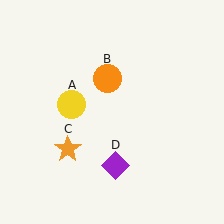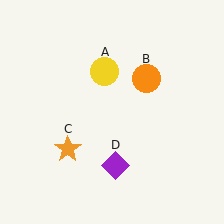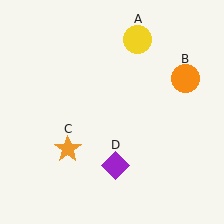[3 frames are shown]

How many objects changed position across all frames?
2 objects changed position: yellow circle (object A), orange circle (object B).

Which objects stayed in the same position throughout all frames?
Orange star (object C) and purple diamond (object D) remained stationary.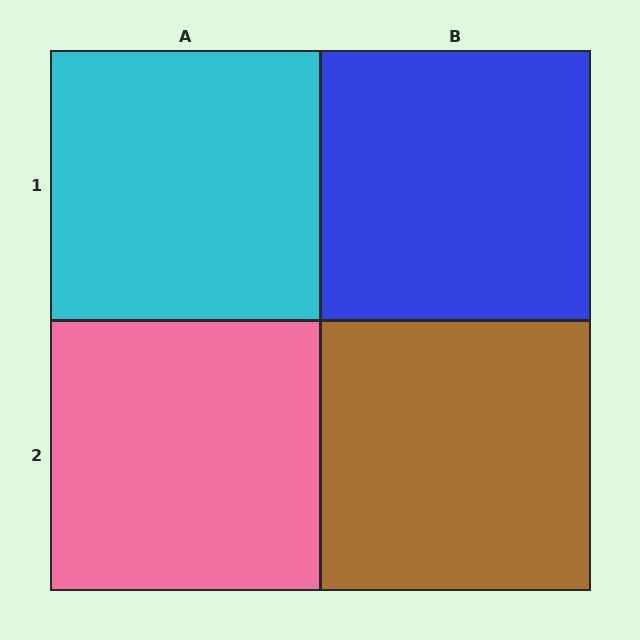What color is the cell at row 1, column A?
Cyan.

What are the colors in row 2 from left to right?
Pink, brown.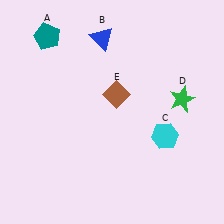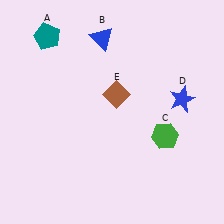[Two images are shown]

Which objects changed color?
C changed from cyan to green. D changed from green to blue.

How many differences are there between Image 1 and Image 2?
There are 2 differences between the two images.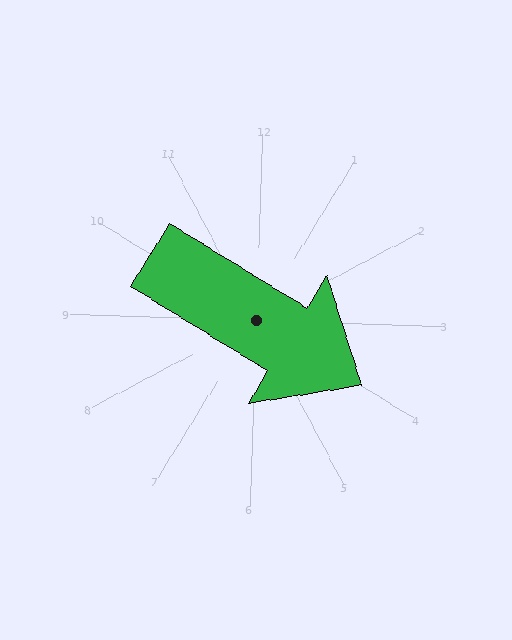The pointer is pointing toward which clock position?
Roughly 4 o'clock.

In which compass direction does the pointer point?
Southeast.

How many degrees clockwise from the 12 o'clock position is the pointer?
Approximately 120 degrees.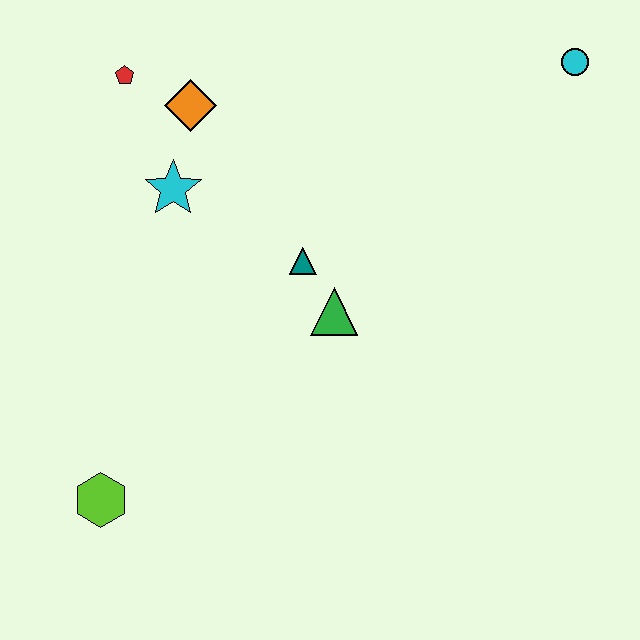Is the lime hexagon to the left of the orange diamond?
Yes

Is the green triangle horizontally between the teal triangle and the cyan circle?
Yes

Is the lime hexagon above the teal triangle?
No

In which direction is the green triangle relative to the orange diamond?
The green triangle is below the orange diamond.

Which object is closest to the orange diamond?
The red pentagon is closest to the orange diamond.